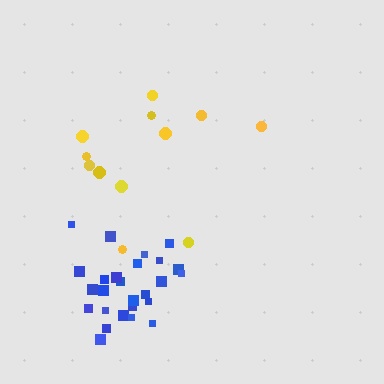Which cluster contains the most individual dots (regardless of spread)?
Blue (26).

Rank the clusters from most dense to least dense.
blue, yellow.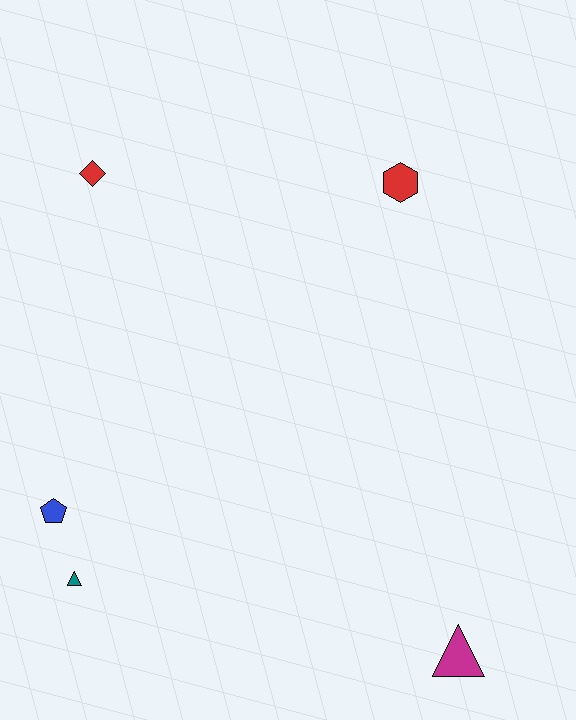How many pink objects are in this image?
There are no pink objects.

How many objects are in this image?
There are 5 objects.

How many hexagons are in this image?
There is 1 hexagon.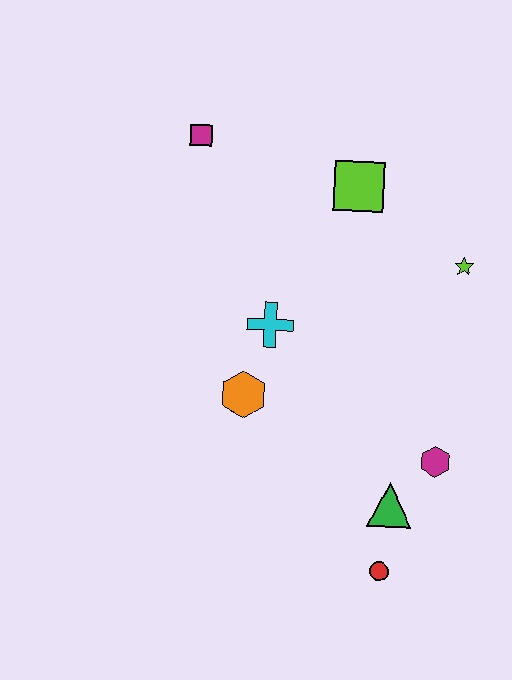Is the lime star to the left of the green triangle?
No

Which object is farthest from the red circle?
The magenta square is farthest from the red circle.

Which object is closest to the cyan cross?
The orange hexagon is closest to the cyan cross.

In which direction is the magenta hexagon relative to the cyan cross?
The magenta hexagon is to the right of the cyan cross.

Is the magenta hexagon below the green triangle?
No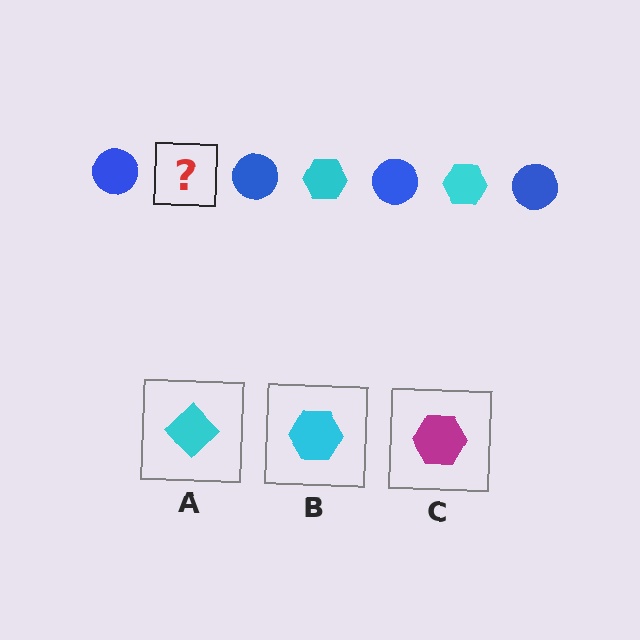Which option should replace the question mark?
Option B.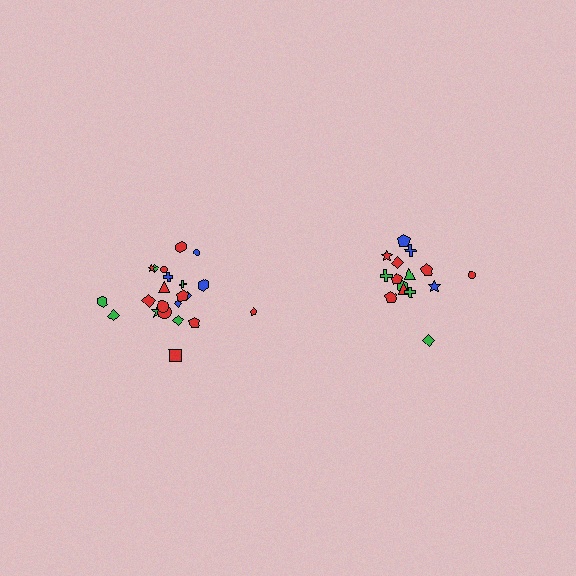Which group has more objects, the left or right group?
The left group.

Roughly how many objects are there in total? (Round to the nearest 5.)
Roughly 35 objects in total.